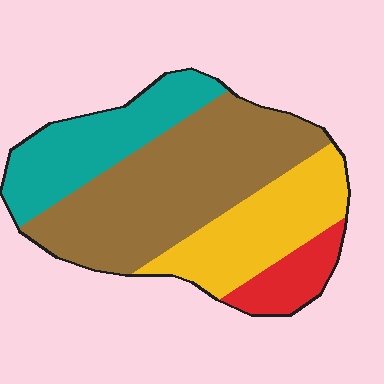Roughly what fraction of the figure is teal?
Teal covers 23% of the figure.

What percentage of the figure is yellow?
Yellow covers about 25% of the figure.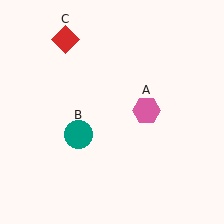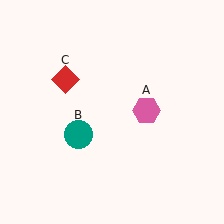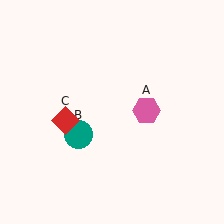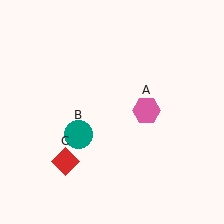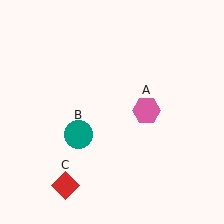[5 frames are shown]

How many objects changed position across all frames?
1 object changed position: red diamond (object C).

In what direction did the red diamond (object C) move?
The red diamond (object C) moved down.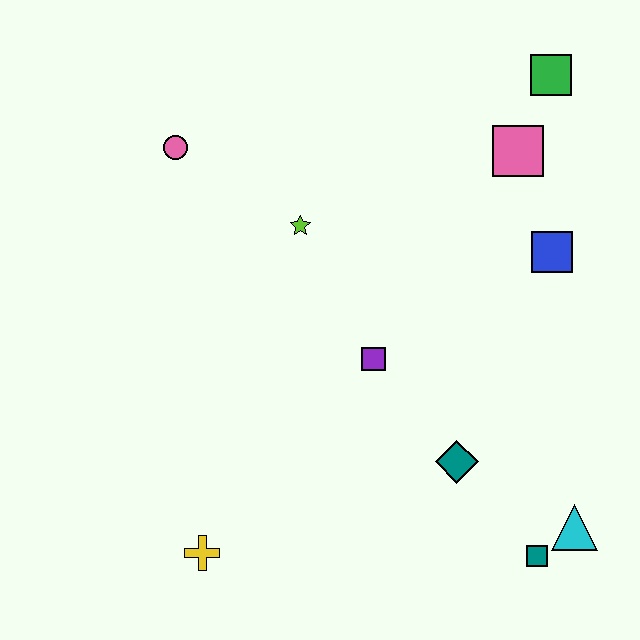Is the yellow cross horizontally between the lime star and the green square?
No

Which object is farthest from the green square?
The yellow cross is farthest from the green square.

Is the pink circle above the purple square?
Yes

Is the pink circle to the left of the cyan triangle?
Yes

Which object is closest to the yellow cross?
The purple square is closest to the yellow cross.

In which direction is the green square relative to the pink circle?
The green square is to the right of the pink circle.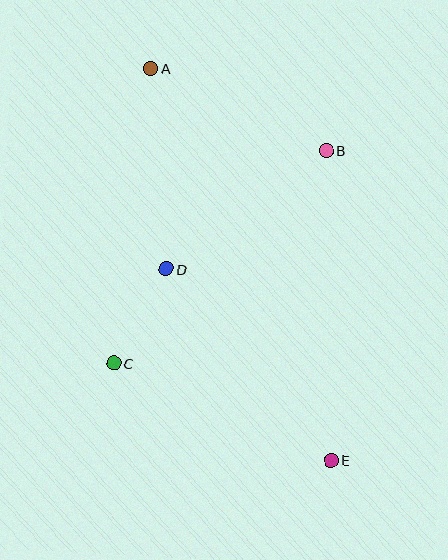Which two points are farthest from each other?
Points A and E are farthest from each other.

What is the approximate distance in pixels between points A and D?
The distance between A and D is approximately 201 pixels.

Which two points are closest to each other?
Points C and D are closest to each other.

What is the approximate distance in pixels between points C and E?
The distance between C and E is approximately 238 pixels.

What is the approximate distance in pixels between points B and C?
The distance between B and C is approximately 301 pixels.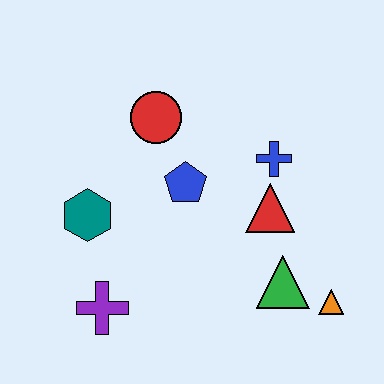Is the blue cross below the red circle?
Yes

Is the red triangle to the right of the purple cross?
Yes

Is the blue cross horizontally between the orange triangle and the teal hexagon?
Yes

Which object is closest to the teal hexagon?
The purple cross is closest to the teal hexagon.